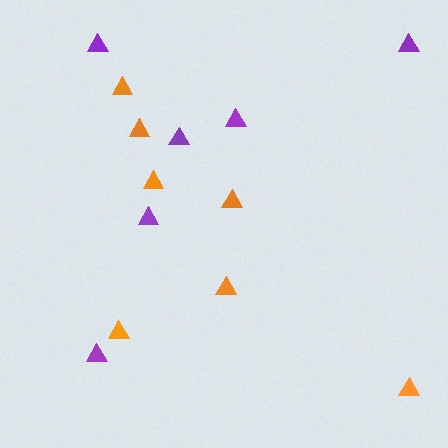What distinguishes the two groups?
There are 2 groups: one group of orange triangles (7) and one group of purple triangles (6).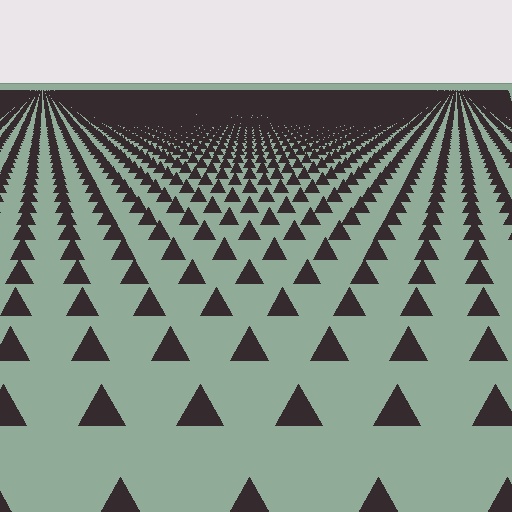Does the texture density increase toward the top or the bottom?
Density increases toward the top.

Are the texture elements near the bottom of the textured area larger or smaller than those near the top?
Larger. Near the bottom, elements are closer to the viewer and appear at a bigger on-screen size.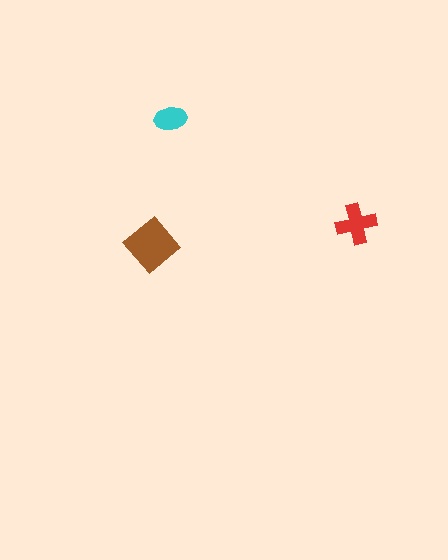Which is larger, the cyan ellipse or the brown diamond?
The brown diamond.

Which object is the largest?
The brown diamond.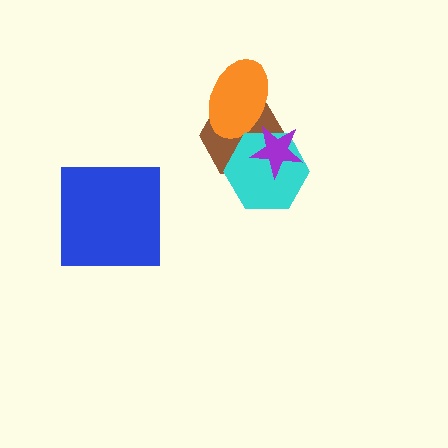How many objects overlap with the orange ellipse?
1 object overlaps with the orange ellipse.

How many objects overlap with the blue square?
0 objects overlap with the blue square.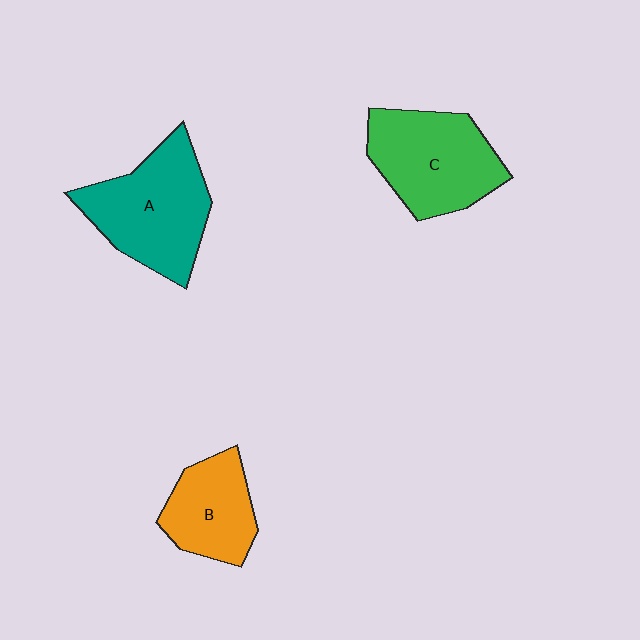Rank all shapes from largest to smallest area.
From largest to smallest: A (teal), C (green), B (orange).